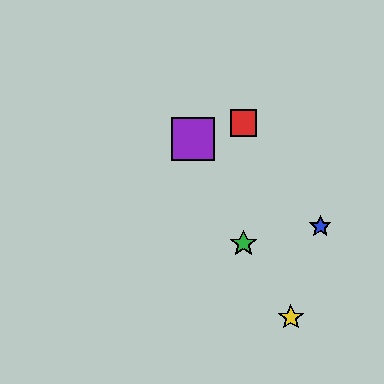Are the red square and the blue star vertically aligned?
No, the red square is at x≈243 and the blue star is at x≈320.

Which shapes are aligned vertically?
The red square, the green star are aligned vertically.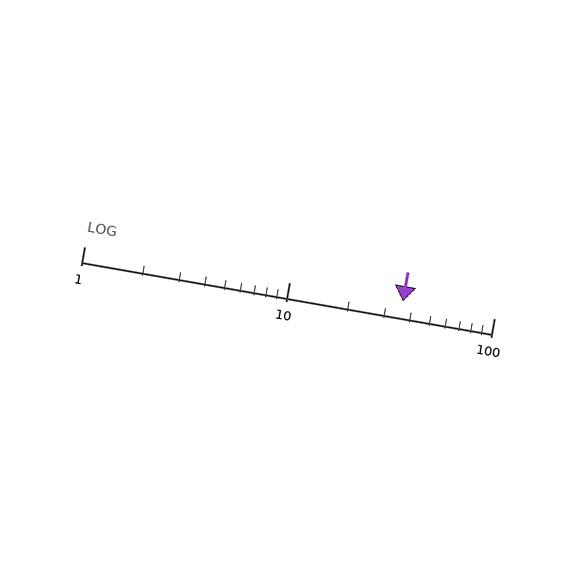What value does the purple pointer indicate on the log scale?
The pointer indicates approximately 36.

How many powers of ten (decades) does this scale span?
The scale spans 2 decades, from 1 to 100.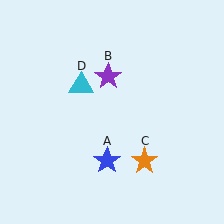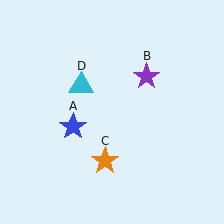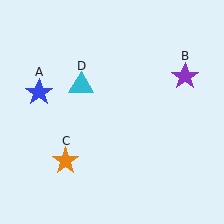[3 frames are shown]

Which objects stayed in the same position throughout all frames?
Cyan triangle (object D) remained stationary.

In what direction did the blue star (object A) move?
The blue star (object A) moved up and to the left.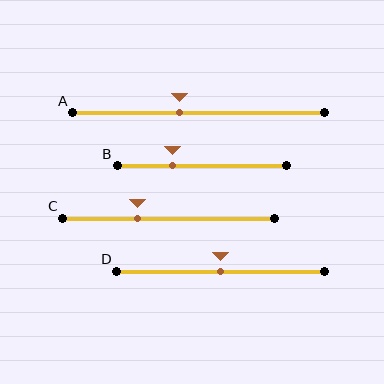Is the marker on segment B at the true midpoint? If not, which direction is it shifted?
No, the marker on segment B is shifted to the left by about 18% of the segment length.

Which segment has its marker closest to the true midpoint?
Segment D has its marker closest to the true midpoint.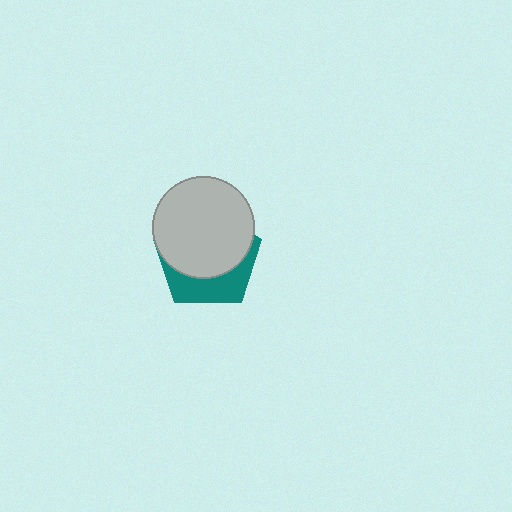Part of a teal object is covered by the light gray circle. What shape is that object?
It is a pentagon.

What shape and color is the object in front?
The object in front is a light gray circle.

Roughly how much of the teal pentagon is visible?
A small part of it is visible (roughly 35%).